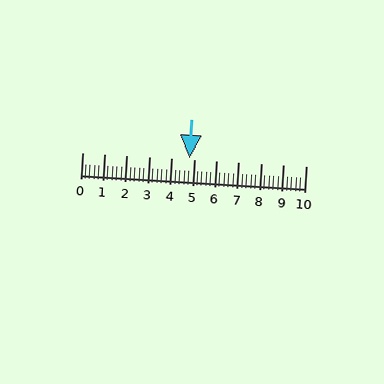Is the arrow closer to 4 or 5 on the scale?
The arrow is closer to 5.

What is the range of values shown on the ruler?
The ruler shows values from 0 to 10.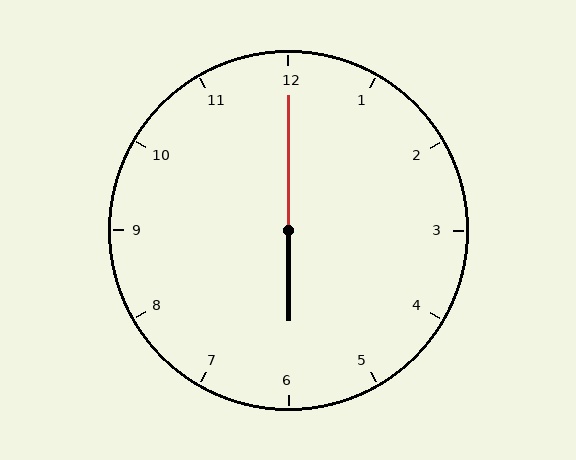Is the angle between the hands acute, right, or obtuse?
It is obtuse.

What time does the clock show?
6:00.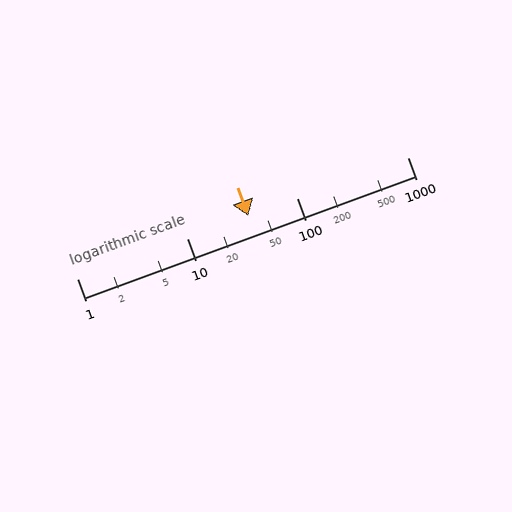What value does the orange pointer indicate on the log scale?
The pointer indicates approximately 36.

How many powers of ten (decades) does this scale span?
The scale spans 3 decades, from 1 to 1000.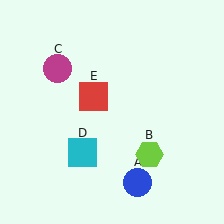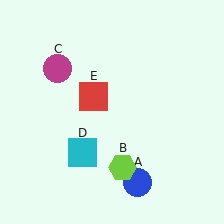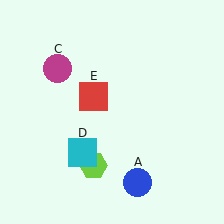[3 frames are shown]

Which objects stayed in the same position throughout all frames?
Blue circle (object A) and magenta circle (object C) and cyan square (object D) and red square (object E) remained stationary.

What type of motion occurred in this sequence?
The lime hexagon (object B) rotated clockwise around the center of the scene.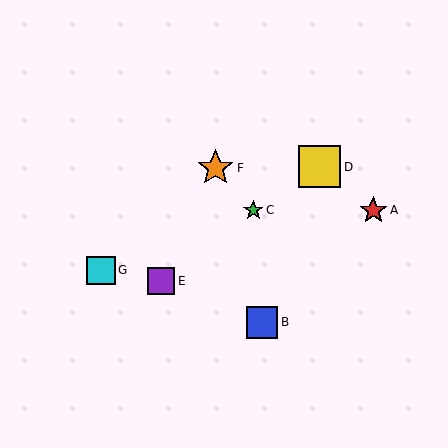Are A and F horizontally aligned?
No, A is at y≈210 and F is at y≈168.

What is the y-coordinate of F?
Object F is at y≈168.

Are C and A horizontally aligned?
Yes, both are at y≈210.